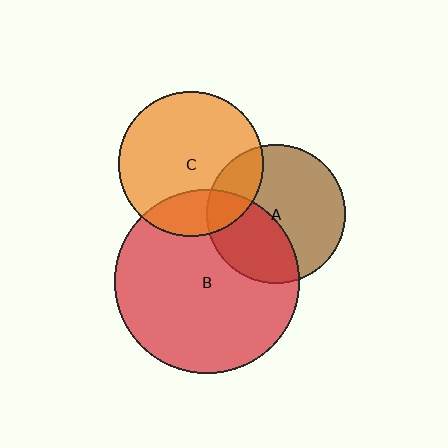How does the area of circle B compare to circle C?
Approximately 1.6 times.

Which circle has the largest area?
Circle B (red).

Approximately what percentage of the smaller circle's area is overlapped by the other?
Approximately 20%.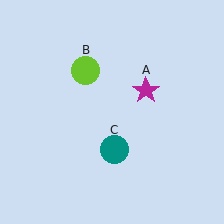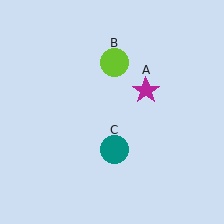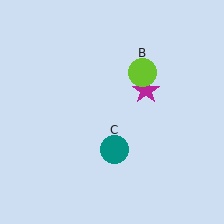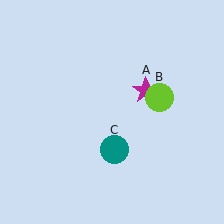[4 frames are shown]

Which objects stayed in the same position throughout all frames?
Magenta star (object A) and teal circle (object C) remained stationary.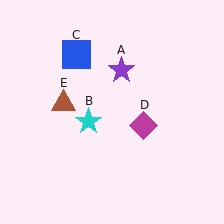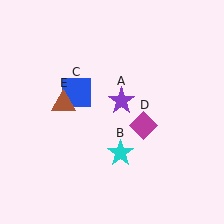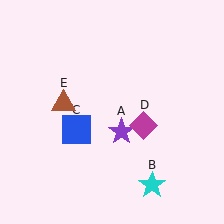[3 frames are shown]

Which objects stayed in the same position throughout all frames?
Magenta diamond (object D) and brown triangle (object E) remained stationary.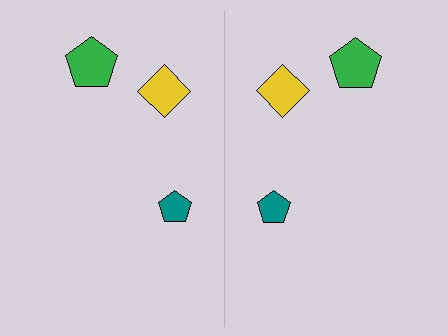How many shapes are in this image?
There are 6 shapes in this image.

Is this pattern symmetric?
Yes, this pattern has bilateral (reflection) symmetry.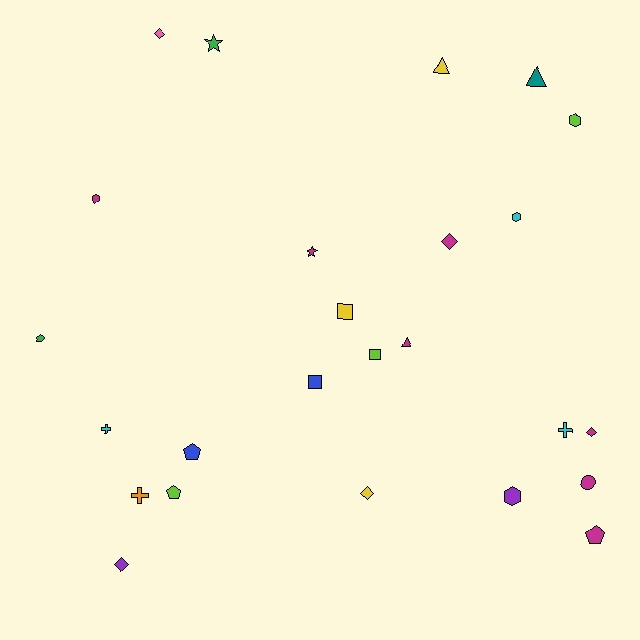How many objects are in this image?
There are 25 objects.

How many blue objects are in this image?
There are 2 blue objects.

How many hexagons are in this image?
There are 4 hexagons.